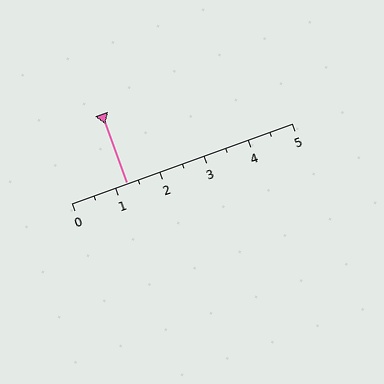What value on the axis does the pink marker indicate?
The marker indicates approximately 1.2.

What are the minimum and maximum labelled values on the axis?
The axis runs from 0 to 5.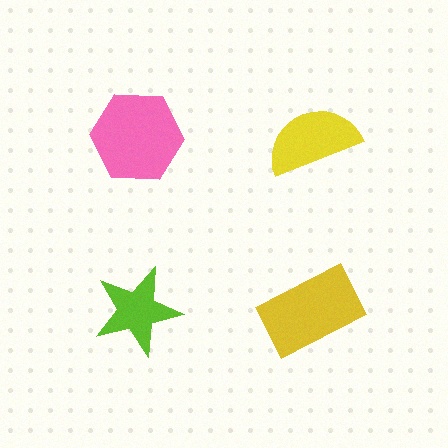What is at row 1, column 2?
A yellow semicircle.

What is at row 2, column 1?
A lime star.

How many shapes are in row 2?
2 shapes.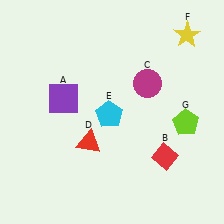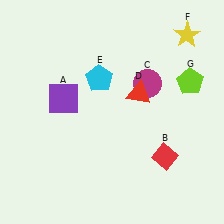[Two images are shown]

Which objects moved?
The objects that moved are: the red triangle (D), the cyan pentagon (E), the lime pentagon (G).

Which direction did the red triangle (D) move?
The red triangle (D) moved right.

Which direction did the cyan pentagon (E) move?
The cyan pentagon (E) moved up.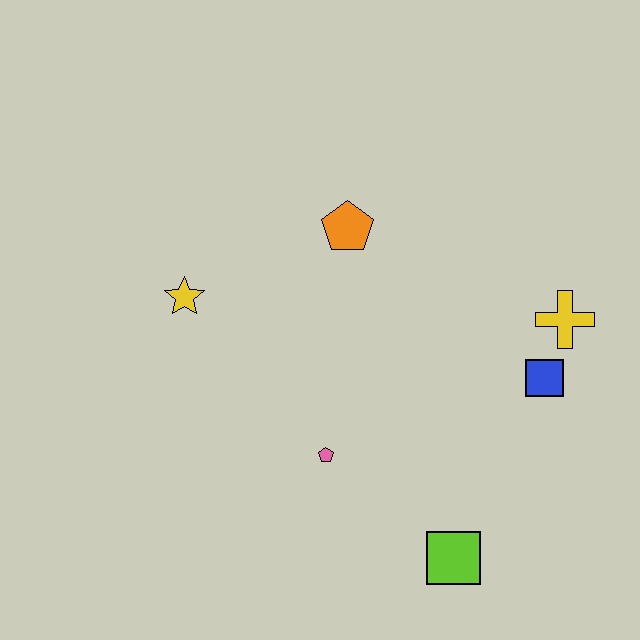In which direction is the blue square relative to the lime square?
The blue square is above the lime square.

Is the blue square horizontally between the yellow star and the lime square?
No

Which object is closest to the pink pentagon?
The lime square is closest to the pink pentagon.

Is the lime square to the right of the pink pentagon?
Yes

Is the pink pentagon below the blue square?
Yes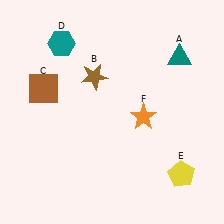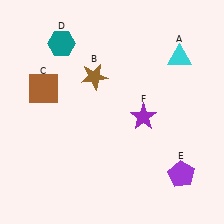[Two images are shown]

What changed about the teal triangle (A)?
In Image 1, A is teal. In Image 2, it changed to cyan.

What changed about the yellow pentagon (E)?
In Image 1, E is yellow. In Image 2, it changed to purple.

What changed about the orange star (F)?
In Image 1, F is orange. In Image 2, it changed to purple.